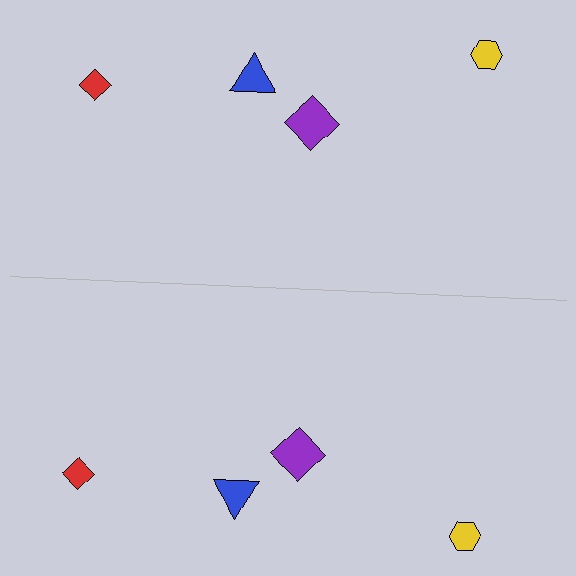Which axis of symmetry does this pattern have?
The pattern has a horizontal axis of symmetry running through the center of the image.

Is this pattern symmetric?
Yes, this pattern has bilateral (reflection) symmetry.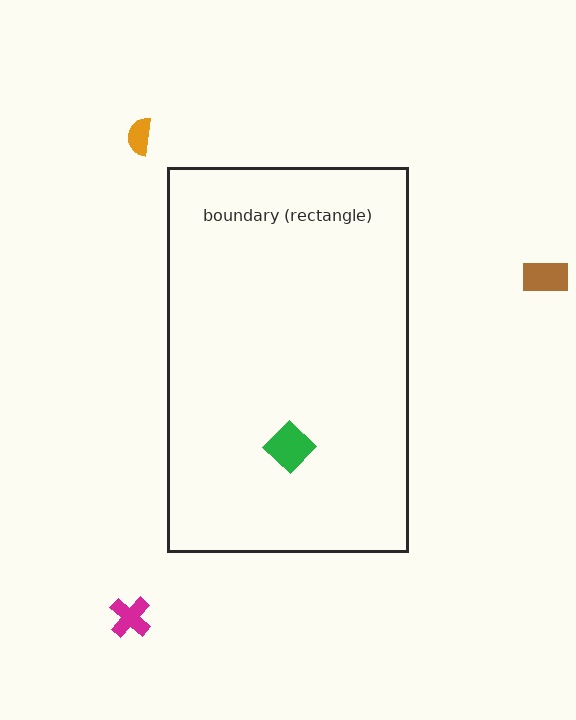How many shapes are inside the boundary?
1 inside, 3 outside.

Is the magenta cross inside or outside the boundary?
Outside.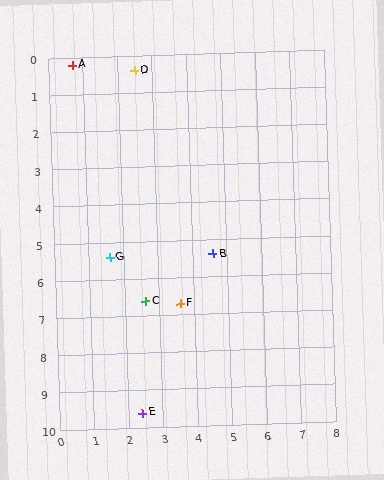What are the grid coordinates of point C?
Point C is at approximately (2.6, 6.6).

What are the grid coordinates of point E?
Point E is at approximately (2.4, 9.6).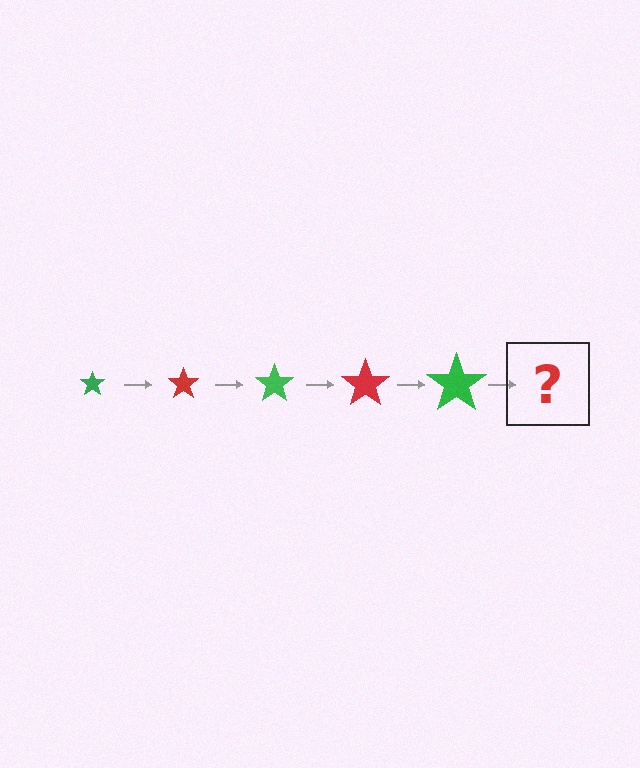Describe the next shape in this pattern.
It should be a red star, larger than the previous one.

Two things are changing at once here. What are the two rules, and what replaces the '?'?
The two rules are that the star grows larger each step and the color cycles through green and red. The '?' should be a red star, larger than the previous one.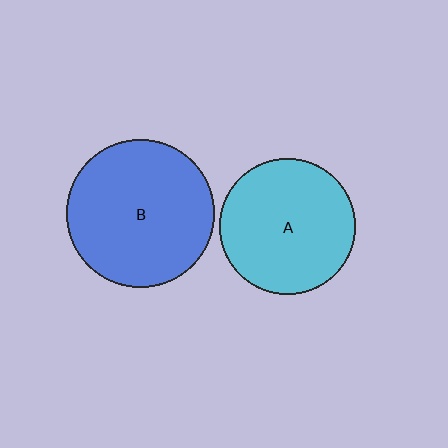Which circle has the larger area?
Circle B (blue).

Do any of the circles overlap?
No, none of the circles overlap.